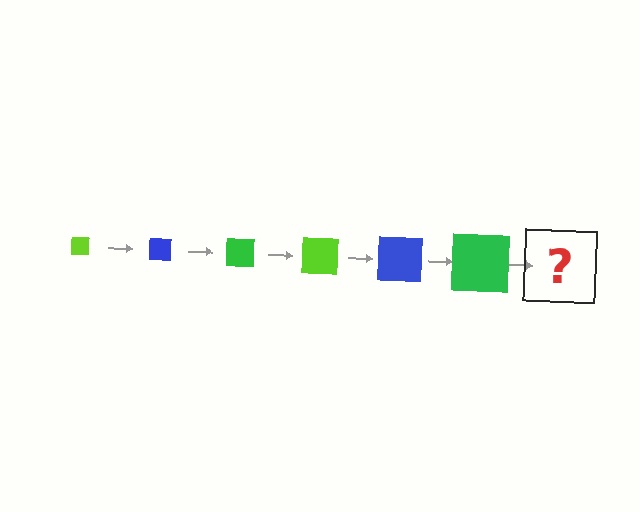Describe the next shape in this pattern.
It should be a lime square, larger than the previous one.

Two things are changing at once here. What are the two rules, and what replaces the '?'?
The two rules are that the square grows larger each step and the color cycles through lime, blue, and green. The '?' should be a lime square, larger than the previous one.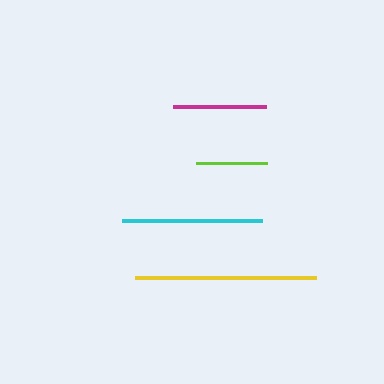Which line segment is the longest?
The yellow line is the longest at approximately 181 pixels.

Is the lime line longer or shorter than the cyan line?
The cyan line is longer than the lime line.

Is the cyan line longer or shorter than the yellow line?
The yellow line is longer than the cyan line.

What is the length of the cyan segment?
The cyan segment is approximately 140 pixels long.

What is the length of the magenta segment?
The magenta segment is approximately 93 pixels long.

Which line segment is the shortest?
The lime line is the shortest at approximately 71 pixels.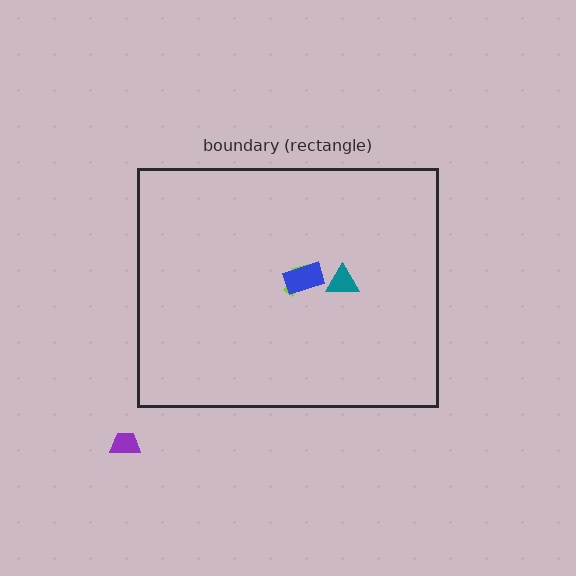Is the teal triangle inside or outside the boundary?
Inside.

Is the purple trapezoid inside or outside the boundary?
Outside.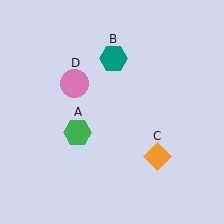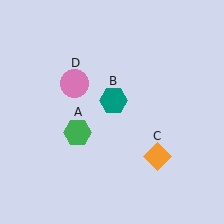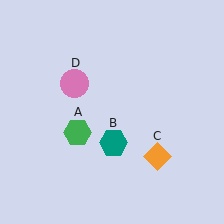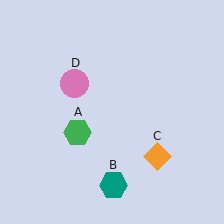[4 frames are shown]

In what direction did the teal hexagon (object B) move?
The teal hexagon (object B) moved down.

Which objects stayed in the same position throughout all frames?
Green hexagon (object A) and orange diamond (object C) and pink circle (object D) remained stationary.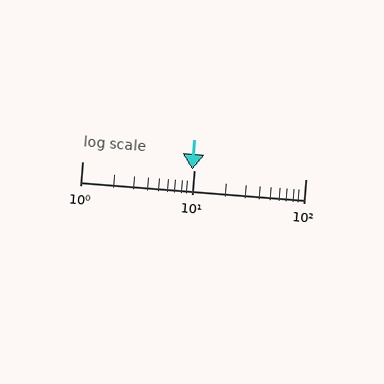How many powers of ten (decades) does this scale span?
The scale spans 2 decades, from 1 to 100.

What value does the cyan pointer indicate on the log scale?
The pointer indicates approximately 9.7.